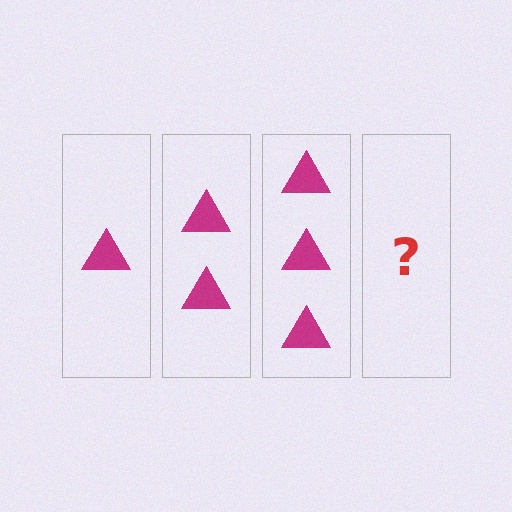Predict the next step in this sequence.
The next step is 4 triangles.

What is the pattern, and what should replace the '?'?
The pattern is that each step adds one more triangle. The '?' should be 4 triangles.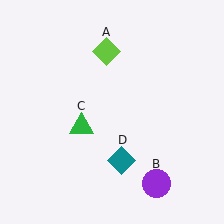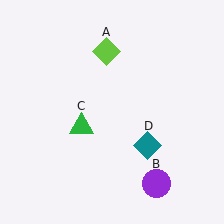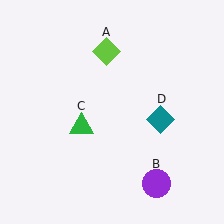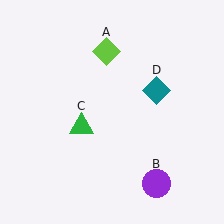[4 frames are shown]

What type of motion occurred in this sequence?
The teal diamond (object D) rotated counterclockwise around the center of the scene.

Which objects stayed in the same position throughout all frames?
Lime diamond (object A) and purple circle (object B) and green triangle (object C) remained stationary.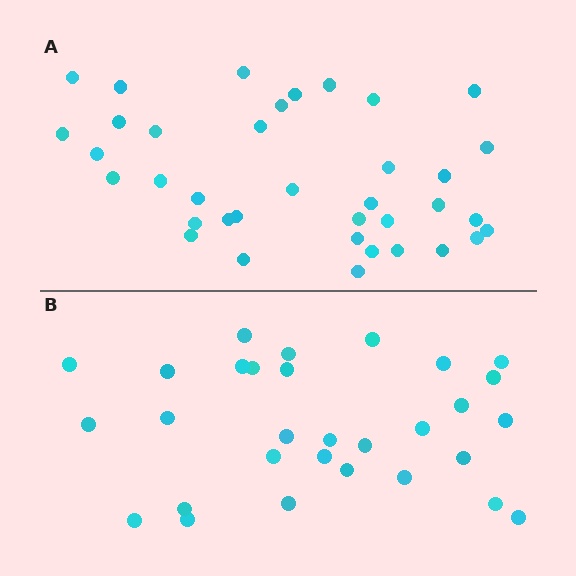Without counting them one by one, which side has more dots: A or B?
Region A (the top region) has more dots.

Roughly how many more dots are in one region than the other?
Region A has roughly 8 or so more dots than region B.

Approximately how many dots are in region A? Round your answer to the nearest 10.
About 40 dots. (The exact count is 37, which rounds to 40.)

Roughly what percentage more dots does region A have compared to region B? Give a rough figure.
About 25% more.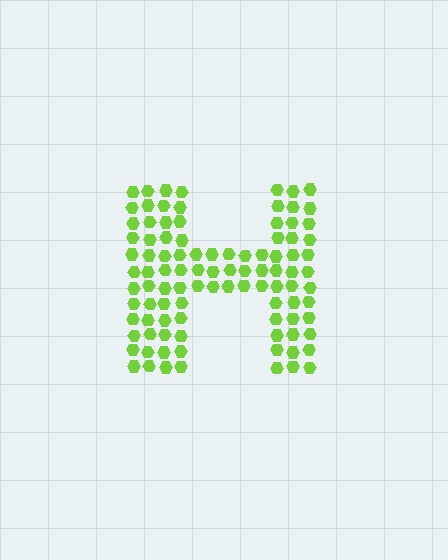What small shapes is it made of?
It is made of small hexagons.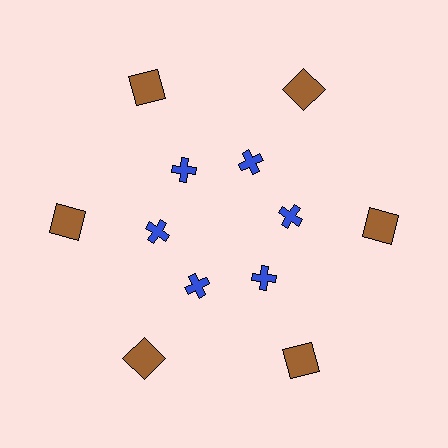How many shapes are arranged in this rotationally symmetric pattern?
There are 12 shapes, arranged in 6 groups of 2.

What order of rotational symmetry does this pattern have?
This pattern has 6-fold rotational symmetry.